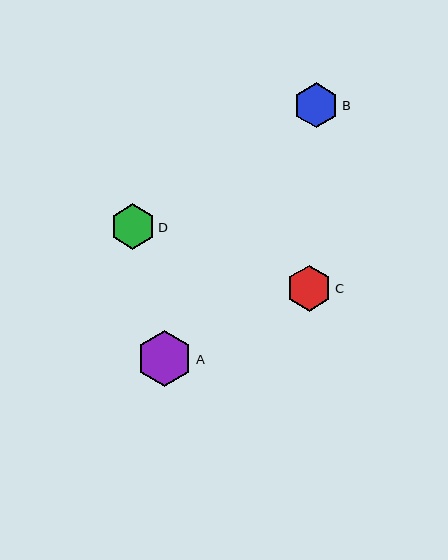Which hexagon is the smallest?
Hexagon B is the smallest with a size of approximately 45 pixels.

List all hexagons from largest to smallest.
From largest to smallest: A, C, D, B.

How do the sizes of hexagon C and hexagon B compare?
Hexagon C and hexagon B are approximately the same size.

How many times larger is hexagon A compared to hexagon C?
Hexagon A is approximately 1.2 times the size of hexagon C.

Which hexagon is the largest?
Hexagon A is the largest with a size of approximately 56 pixels.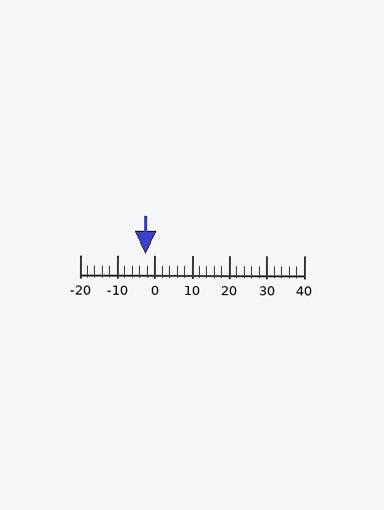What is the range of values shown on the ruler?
The ruler shows values from -20 to 40.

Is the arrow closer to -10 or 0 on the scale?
The arrow is closer to 0.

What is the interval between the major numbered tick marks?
The major tick marks are spaced 10 units apart.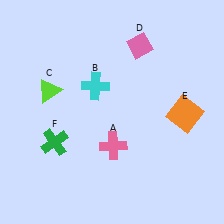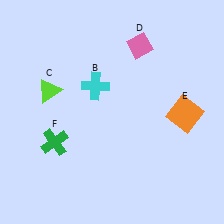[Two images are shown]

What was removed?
The pink cross (A) was removed in Image 2.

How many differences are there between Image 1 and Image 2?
There is 1 difference between the two images.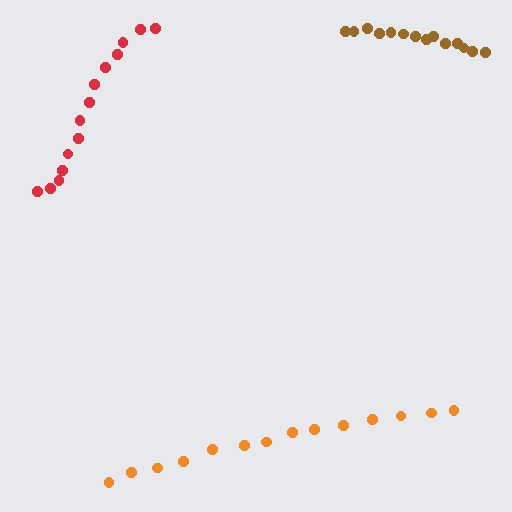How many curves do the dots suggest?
There are 3 distinct paths.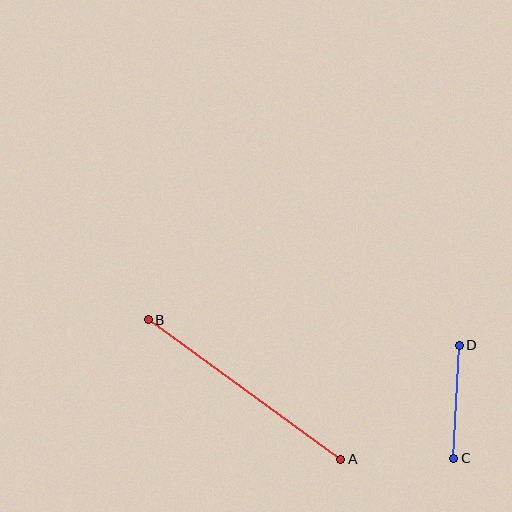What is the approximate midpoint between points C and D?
The midpoint is at approximately (456, 402) pixels.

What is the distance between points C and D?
The distance is approximately 113 pixels.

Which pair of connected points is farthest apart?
Points A and B are farthest apart.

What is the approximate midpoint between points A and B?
The midpoint is at approximately (245, 390) pixels.